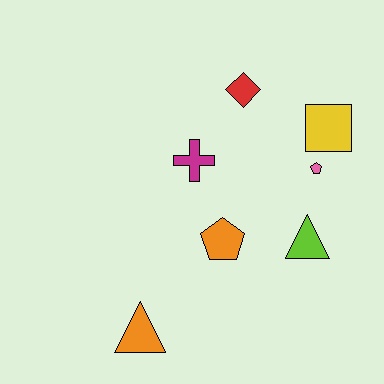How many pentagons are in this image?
There are 2 pentagons.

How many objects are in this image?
There are 7 objects.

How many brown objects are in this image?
There are no brown objects.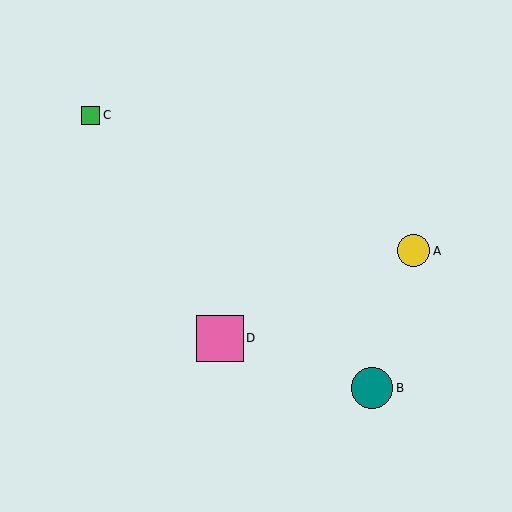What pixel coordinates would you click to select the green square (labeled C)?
Click at (91, 115) to select the green square C.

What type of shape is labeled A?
Shape A is a yellow circle.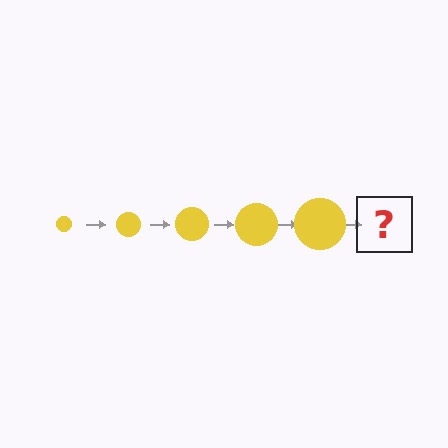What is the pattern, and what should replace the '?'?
The pattern is that the circle gets progressively larger each step. The '?' should be a yellow circle, larger than the previous one.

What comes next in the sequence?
The next element should be a yellow circle, larger than the previous one.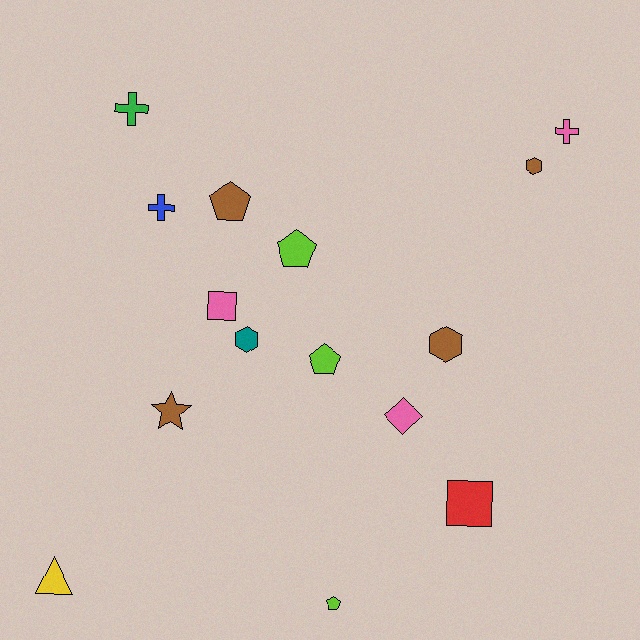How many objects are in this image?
There are 15 objects.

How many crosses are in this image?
There are 3 crosses.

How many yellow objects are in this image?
There is 1 yellow object.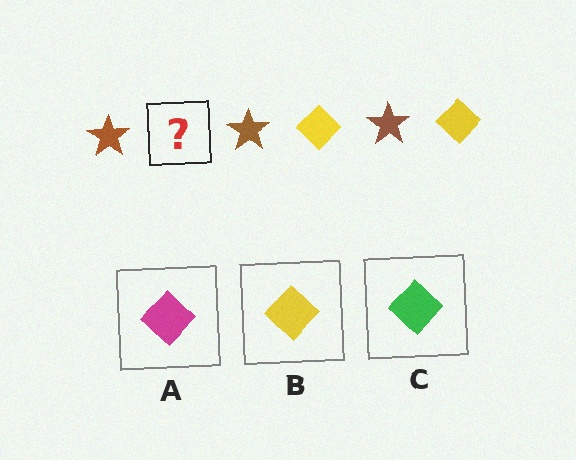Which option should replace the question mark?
Option B.